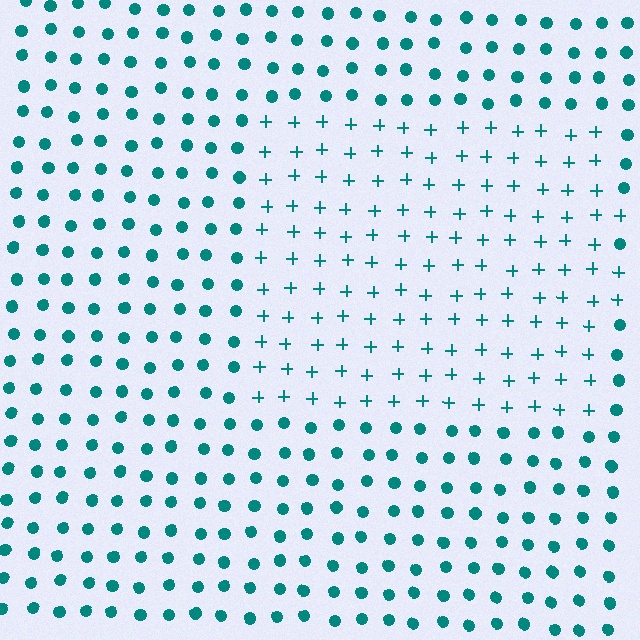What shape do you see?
I see a rectangle.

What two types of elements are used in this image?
The image uses plus signs inside the rectangle region and circles outside it.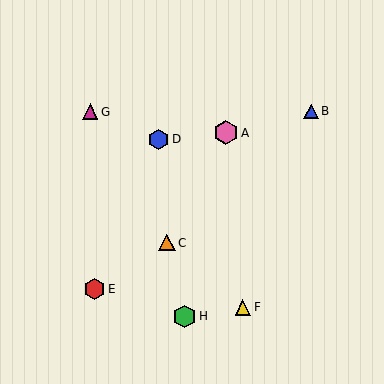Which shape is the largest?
The pink hexagon (labeled A) is the largest.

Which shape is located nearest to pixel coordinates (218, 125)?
The pink hexagon (labeled A) at (226, 133) is nearest to that location.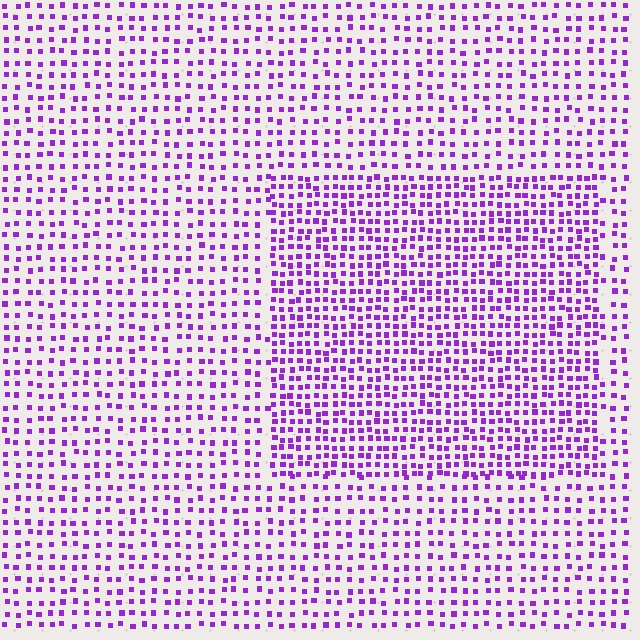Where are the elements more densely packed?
The elements are more densely packed inside the rectangle boundary.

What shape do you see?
I see a rectangle.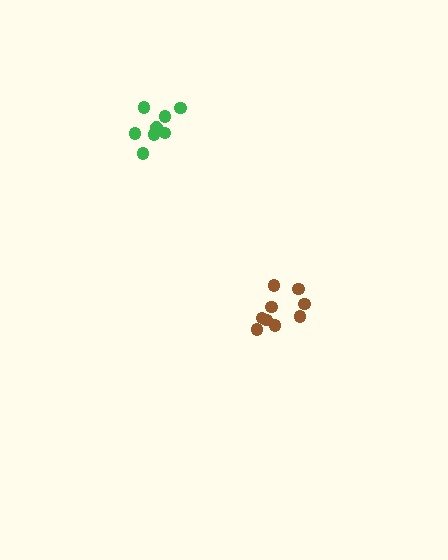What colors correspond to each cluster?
The clusters are colored: brown, green.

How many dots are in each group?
Group 1: 9 dots, Group 2: 8 dots (17 total).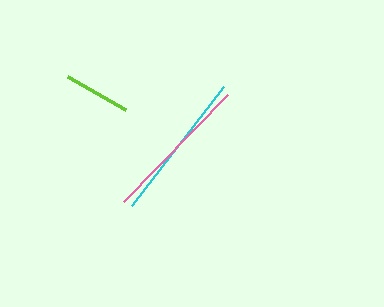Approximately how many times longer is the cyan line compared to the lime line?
The cyan line is approximately 2.2 times the length of the lime line.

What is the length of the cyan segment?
The cyan segment is approximately 150 pixels long.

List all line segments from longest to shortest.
From longest to shortest: pink, cyan, lime.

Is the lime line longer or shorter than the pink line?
The pink line is longer than the lime line.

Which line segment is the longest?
The pink line is the longest at approximately 150 pixels.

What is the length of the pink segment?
The pink segment is approximately 150 pixels long.